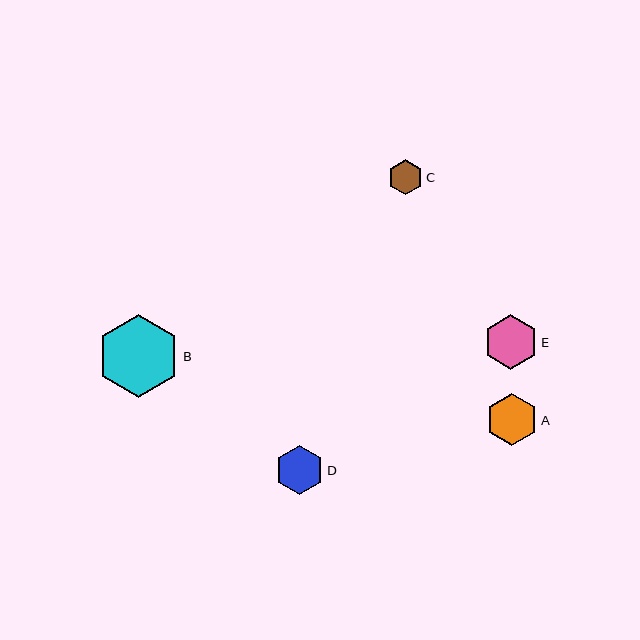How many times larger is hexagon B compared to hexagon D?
Hexagon B is approximately 1.7 times the size of hexagon D.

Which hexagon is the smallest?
Hexagon C is the smallest with a size of approximately 35 pixels.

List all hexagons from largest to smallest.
From largest to smallest: B, E, A, D, C.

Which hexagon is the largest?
Hexagon B is the largest with a size of approximately 83 pixels.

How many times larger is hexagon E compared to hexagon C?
Hexagon E is approximately 1.6 times the size of hexagon C.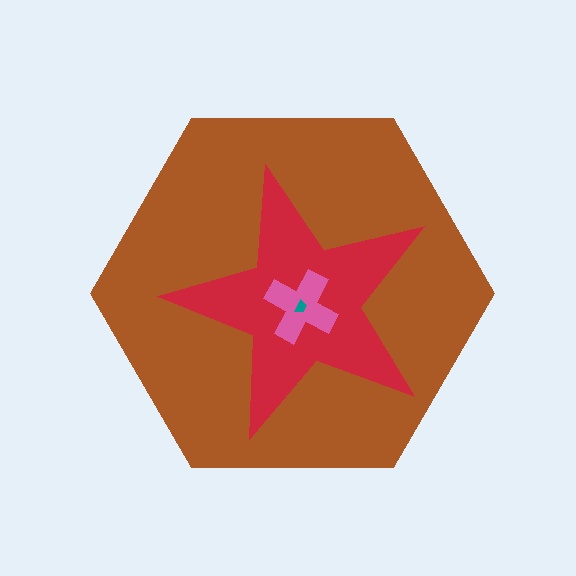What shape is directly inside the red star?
The pink cross.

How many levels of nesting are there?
4.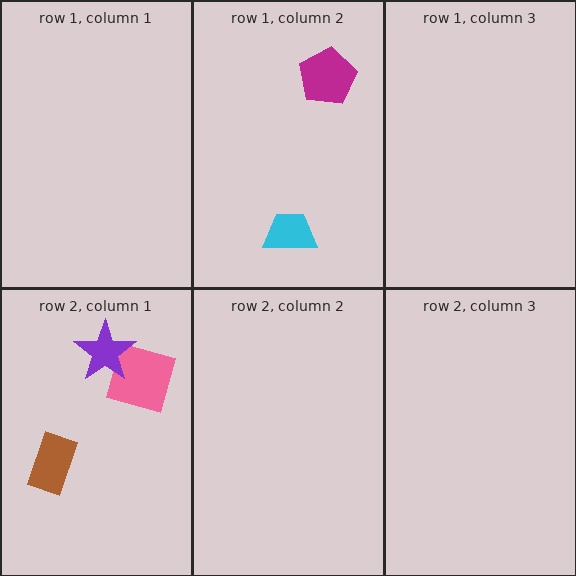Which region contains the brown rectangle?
The row 2, column 1 region.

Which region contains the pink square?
The row 2, column 1 region.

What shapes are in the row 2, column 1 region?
The pink square, the brown rectangle, the purple star.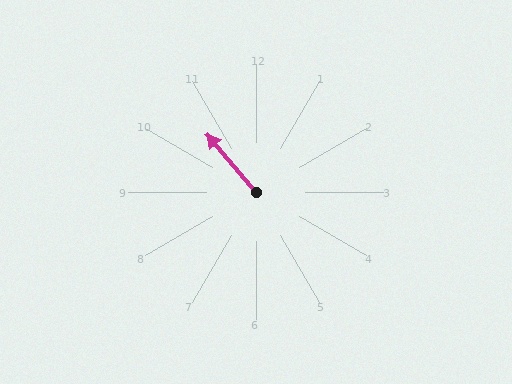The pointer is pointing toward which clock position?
Roughly 11 o'clock.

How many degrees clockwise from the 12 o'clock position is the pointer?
Approximately 320 degrees.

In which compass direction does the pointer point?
Northwest.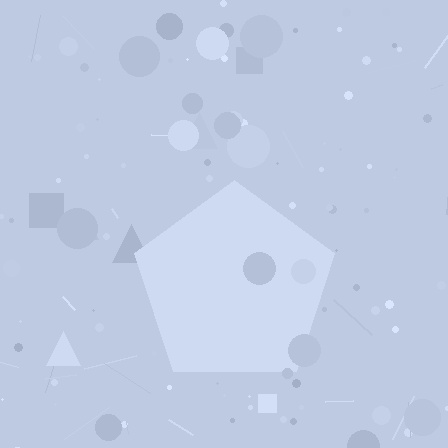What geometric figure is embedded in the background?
A pentagon is embedded in the background.